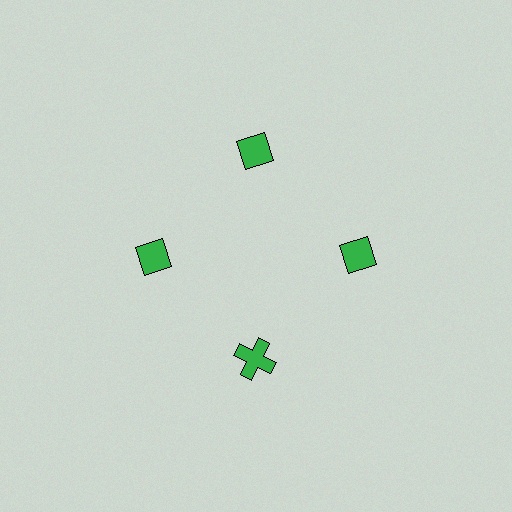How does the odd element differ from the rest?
It has a different shape: cross instead of diamond.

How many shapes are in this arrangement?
There are 4 shapes arranged in a ring pattern.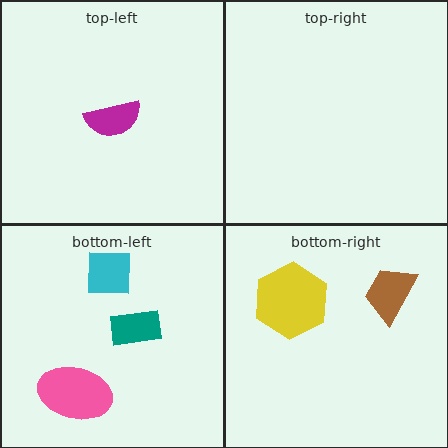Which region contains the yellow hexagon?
The bottom-right region.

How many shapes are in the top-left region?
1.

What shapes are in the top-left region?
The magenta semicircle.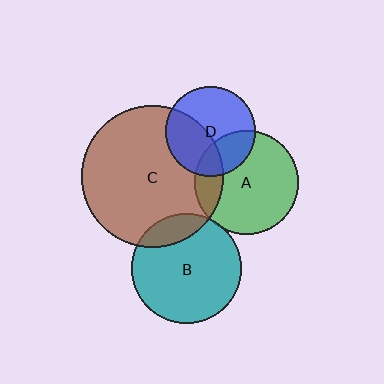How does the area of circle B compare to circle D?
Approximately 1.5 times.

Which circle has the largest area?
Circle C (brown).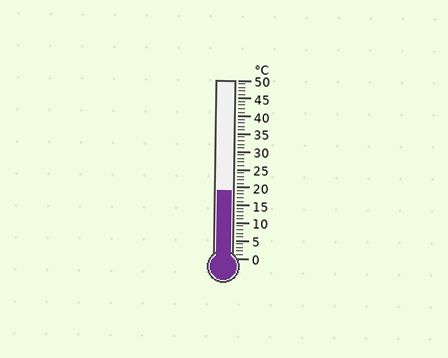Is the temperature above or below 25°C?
The temperature is below 25°C.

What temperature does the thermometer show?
The thermometer shows approximately 19°C.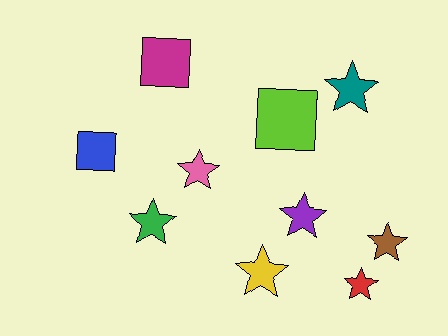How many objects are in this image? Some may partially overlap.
There are 10 objects.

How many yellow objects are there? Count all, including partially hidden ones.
There is 1 yellow object.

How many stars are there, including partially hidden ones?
There are 7 stars.